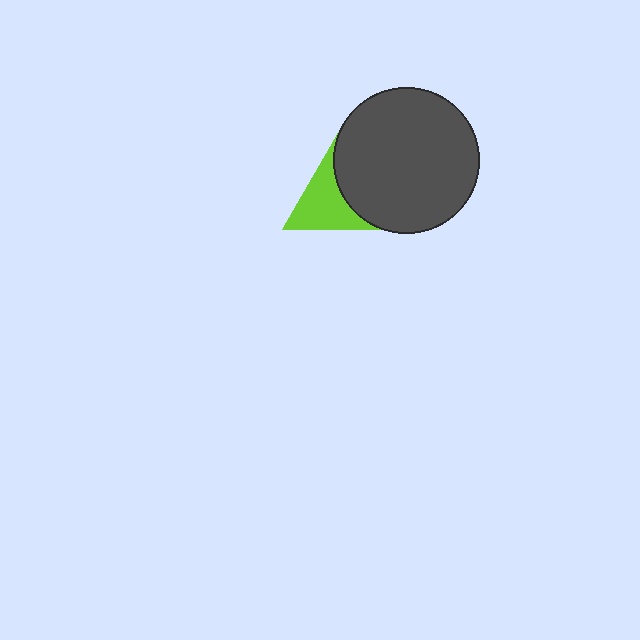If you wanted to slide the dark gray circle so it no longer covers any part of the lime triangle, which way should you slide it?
Slide it right — that is the most direct way to separate the two shapes.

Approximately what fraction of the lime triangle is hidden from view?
Roughly 54% of the lime triangle is hidden behind the dark gray circle.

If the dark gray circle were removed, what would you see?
You would see the complete lime triangle.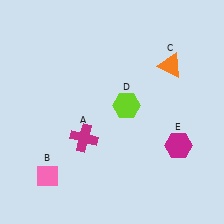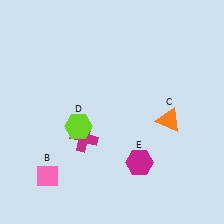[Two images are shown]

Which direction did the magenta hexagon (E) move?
The magenta hexagon (E) moved left.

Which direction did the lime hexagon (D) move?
The lime hexagon (D) moved left.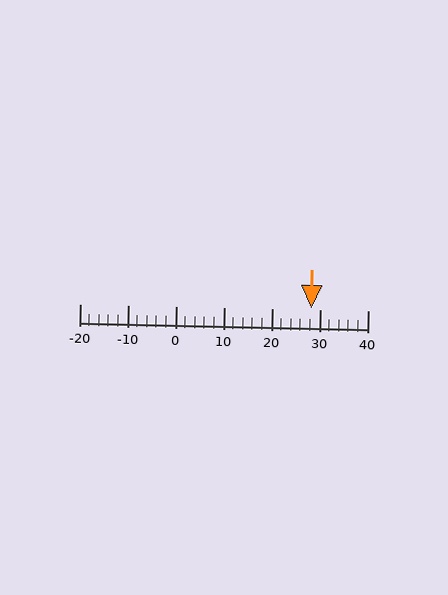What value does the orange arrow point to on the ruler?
The orange arrow points to approximately 28.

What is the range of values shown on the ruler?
The ruler shows values from -20 to 40.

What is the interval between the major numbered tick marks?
The major tick marks are spaced 10 units apart.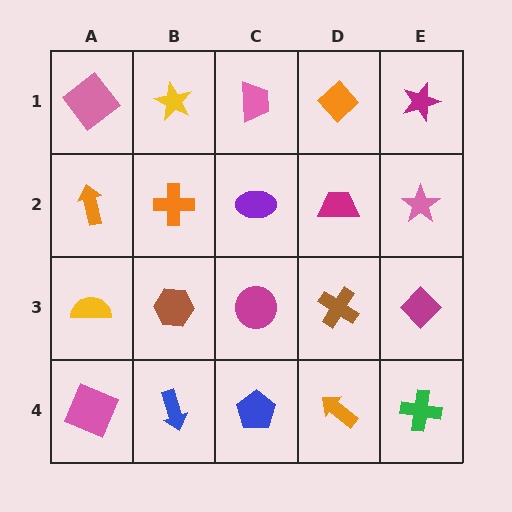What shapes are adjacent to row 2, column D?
An orange diamond (row 1, column D), a brown cross (row 3, column D), a purple ellipse (row 2, column C), a pink star (row 2, column E).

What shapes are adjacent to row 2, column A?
A pink diamond (row 1, column A), a yellow semicircle (row 3, column A), an orange cross (row 2, column B).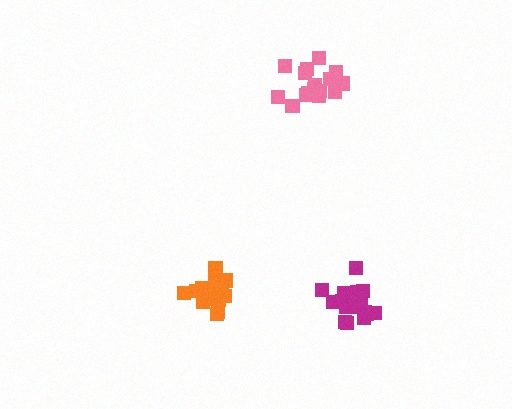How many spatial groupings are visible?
There are 3 spatial groupings.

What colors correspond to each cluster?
The clusters are colored: magenta, orange, pink.